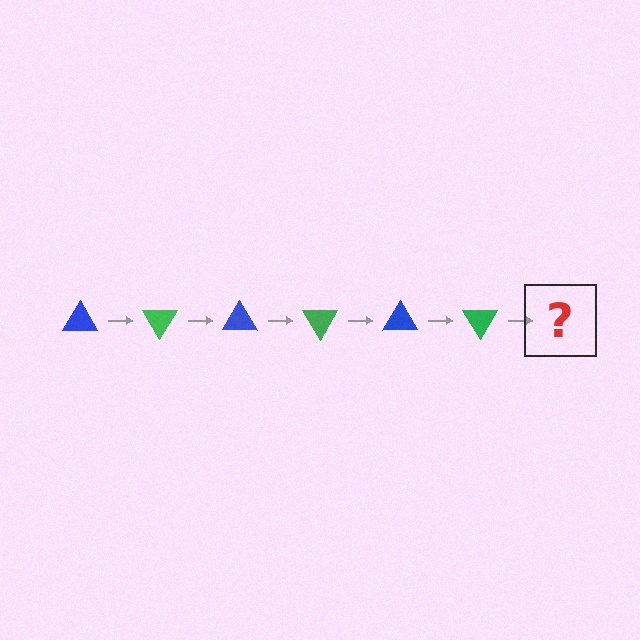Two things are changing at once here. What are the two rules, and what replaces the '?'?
The two rules are that it rotates 60 degrees each step and the color cycles through blue and green. The '?' should be a blue triangle, rotated 360 degrees from the start.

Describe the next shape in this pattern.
It should be a blue triangle, rotated 360 degrees from the start.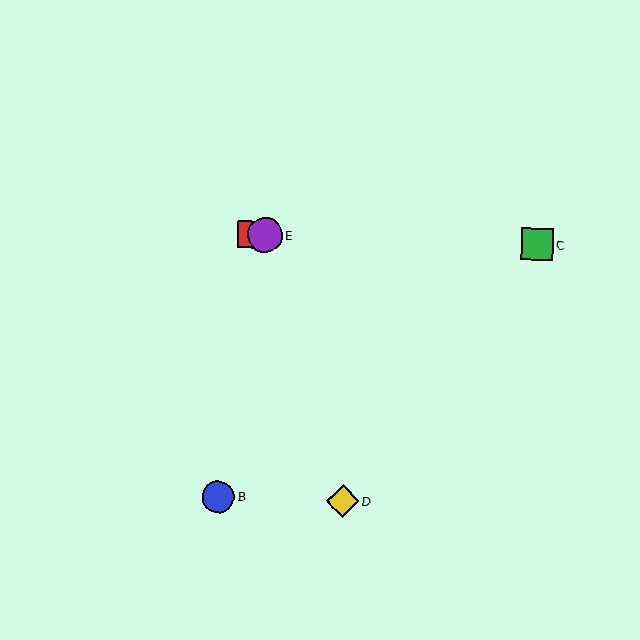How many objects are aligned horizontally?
3 objects (A, C, E) are aligned horizontally.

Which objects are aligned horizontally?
Objects A, C, E are aligned horizontally.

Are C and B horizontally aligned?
No, C is at y≈245 and B is at y≈497.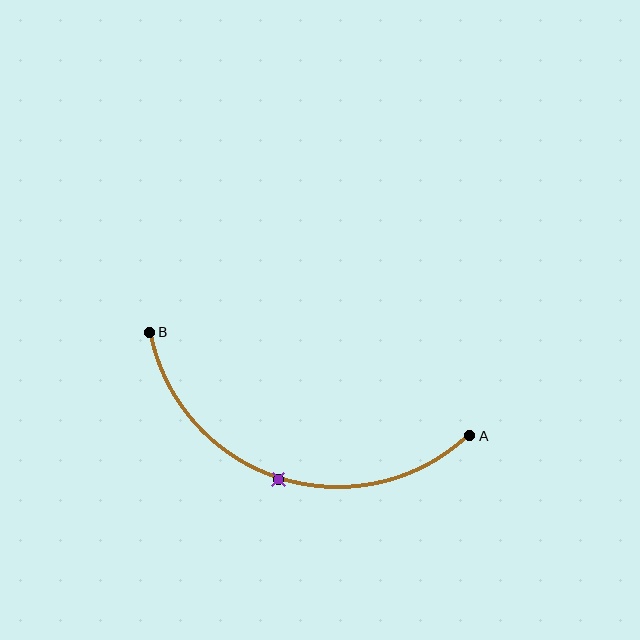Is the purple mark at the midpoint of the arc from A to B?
Yes. The purple mark lies on the arc at equal arc-length from both A and B — it is the arc midpoint.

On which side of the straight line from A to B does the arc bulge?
The arc bulges below the straight line connecting A and B.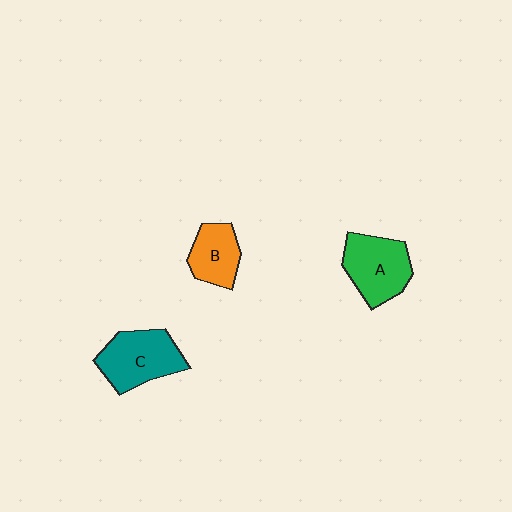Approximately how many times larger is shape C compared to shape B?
Approximately 1.5 times.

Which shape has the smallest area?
Shape B (orange).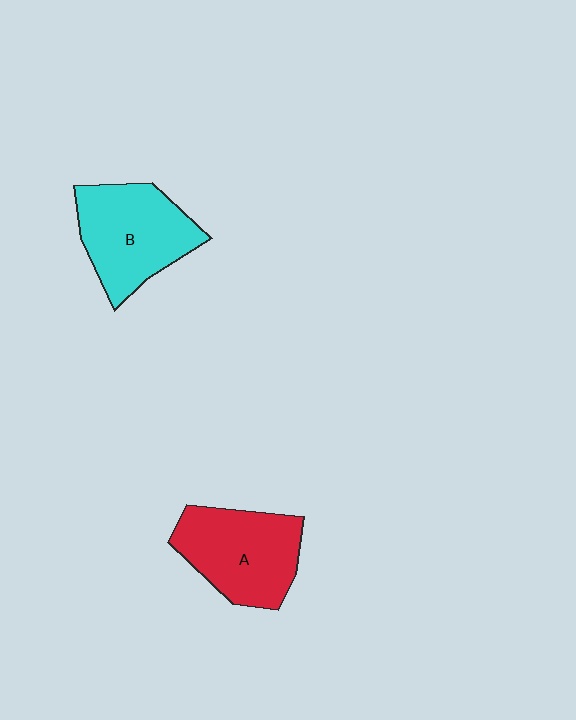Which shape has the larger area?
Shape B (cyan).